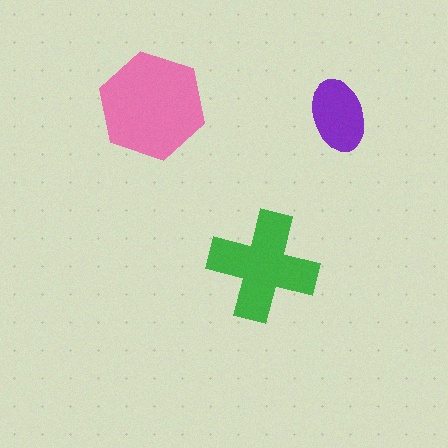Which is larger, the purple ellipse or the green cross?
The green cross.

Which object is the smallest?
The purple ellipse.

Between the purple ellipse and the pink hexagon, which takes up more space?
The pink hexagon.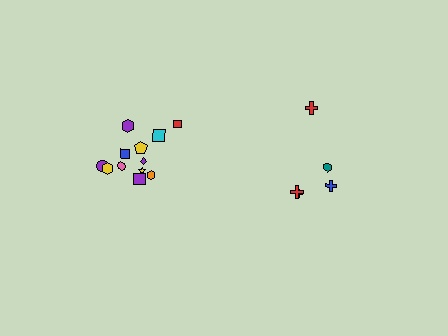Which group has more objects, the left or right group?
The left group.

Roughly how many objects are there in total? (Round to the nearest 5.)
Roughly 15 objects in total.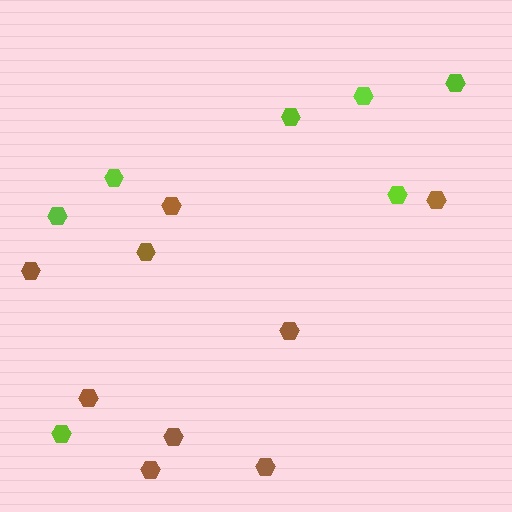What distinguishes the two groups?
There are 2 groups: one group of lime hexagons (7) and one group of brown hexagons (9).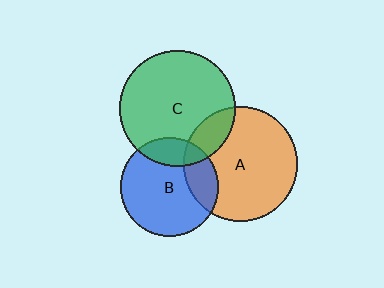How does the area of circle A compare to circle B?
Approximately 1.4 times.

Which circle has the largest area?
Circle C (green).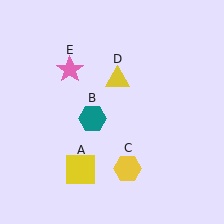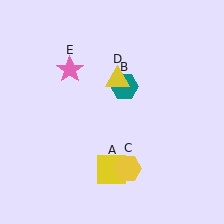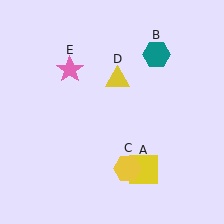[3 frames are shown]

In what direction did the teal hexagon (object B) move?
The teal hexagon (object B) moved up and to the right.